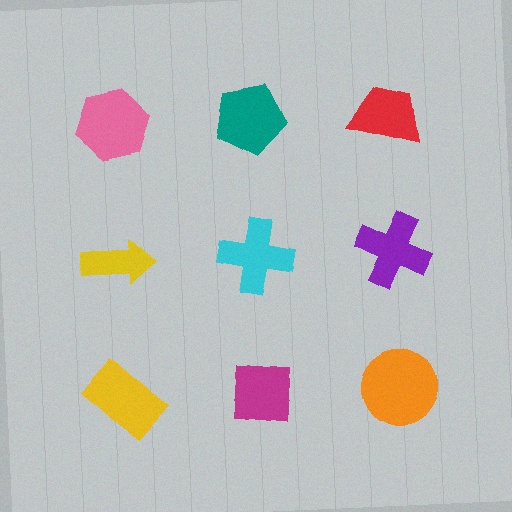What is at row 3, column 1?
A yellow rectangle.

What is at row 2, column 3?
A purple cross.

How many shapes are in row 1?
3 shapes.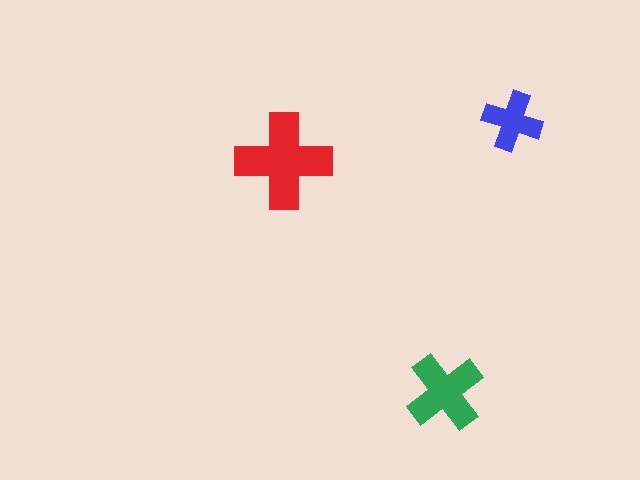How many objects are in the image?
There are 3 objects in the image.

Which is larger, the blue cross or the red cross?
The red one.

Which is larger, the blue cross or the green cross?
The green one.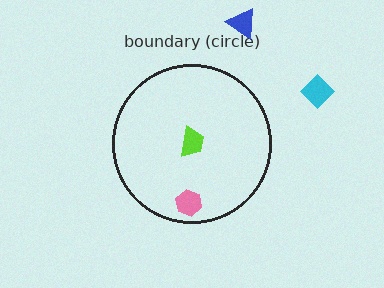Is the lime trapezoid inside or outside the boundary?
Inside.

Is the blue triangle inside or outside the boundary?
Outside.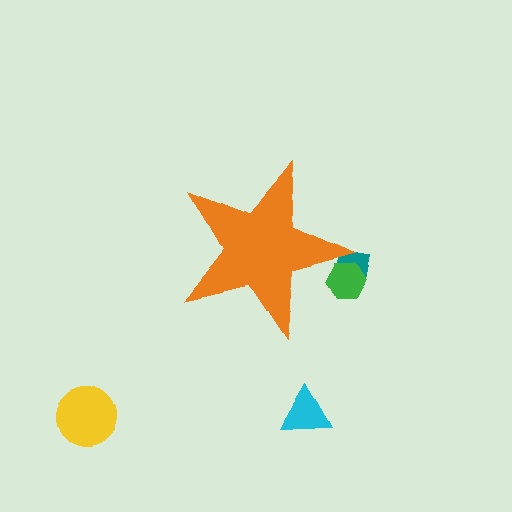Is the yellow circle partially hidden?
No, the yellow circle is fully visible.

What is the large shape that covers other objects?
An orange star.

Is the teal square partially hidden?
Yes, the teal square is partially hidden behind the orange star.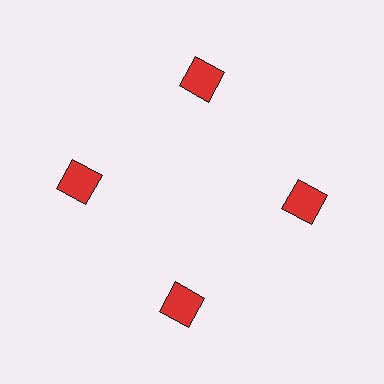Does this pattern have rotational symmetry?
Yes, this pattern has 4-fold rotational symmetry. It looks the same after rotating 90 degrees around the center.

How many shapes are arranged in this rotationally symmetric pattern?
There are 4 shapes, arranged in 4 groups of 1.